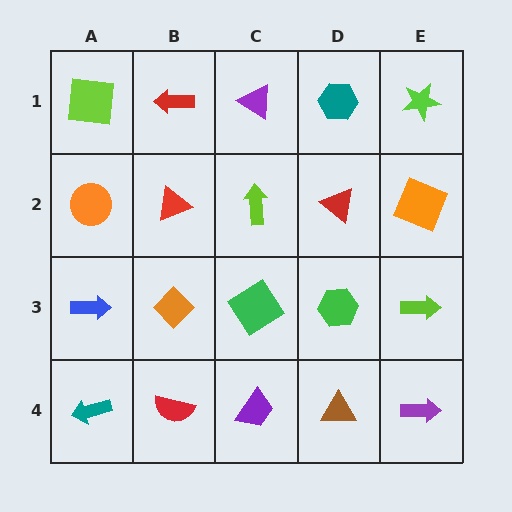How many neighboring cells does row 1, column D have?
3.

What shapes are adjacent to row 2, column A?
A lime square (row 1, column A), a blue arrow (row 3, column A), a red triangle (row 2, column B).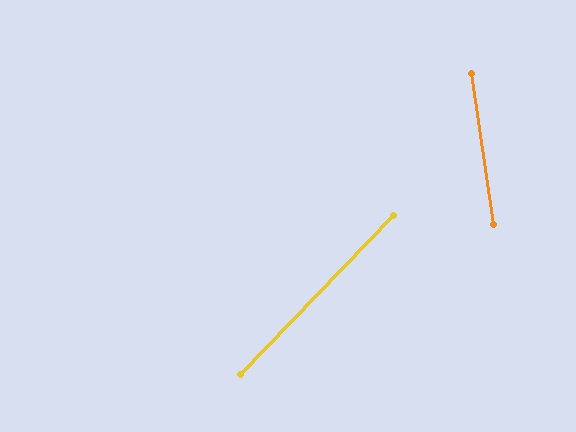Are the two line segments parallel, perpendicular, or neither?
Neither parallel nor perpendicular — they differ by about 52°.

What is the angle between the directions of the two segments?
Approximately 52 degrees.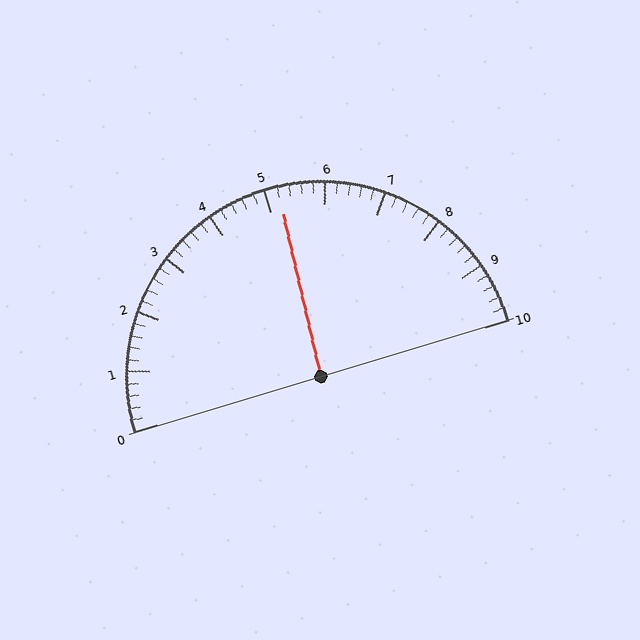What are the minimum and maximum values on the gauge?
The gauge ranges from 0 to 10.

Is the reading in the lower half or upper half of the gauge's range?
The reading is in the upper half of the range (0 to 10).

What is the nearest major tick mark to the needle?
The nearest major tick mark is 5.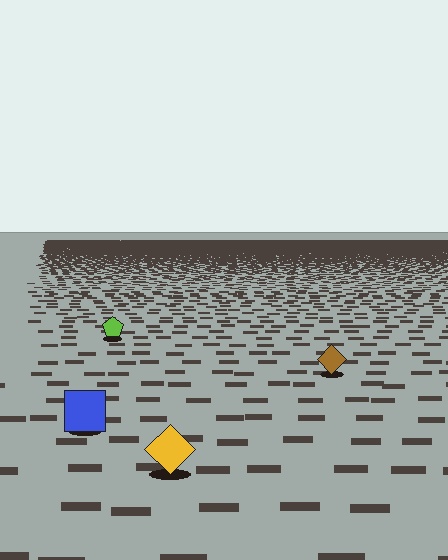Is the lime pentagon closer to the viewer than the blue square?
No. The blue square is closer — you can tell from the texture gradient: the ground texture is coarser near it.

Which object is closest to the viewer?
The yellow diamond is closest. The texture marks near it are larger and more spread out.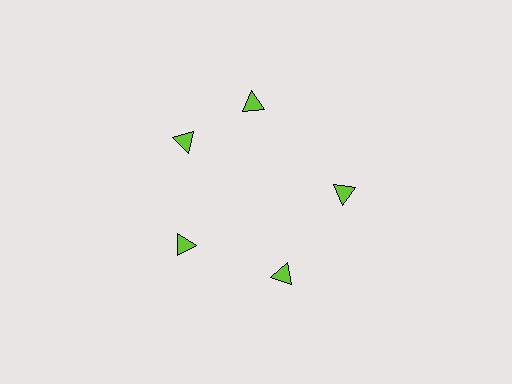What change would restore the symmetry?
The symmetry would be restored by rotating it back into even spacing with its neighbors so that all 5 triangles sit at equal angles and equal distance from the center.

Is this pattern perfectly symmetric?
No. The 5 lime triangles are arranged in a ring, but one element near the 1 o'clock position is rotated out of alignment along the ring, breaking the 5-fold rotational symmetry.